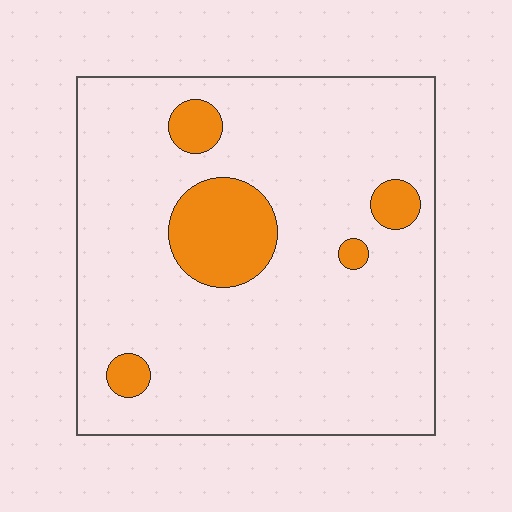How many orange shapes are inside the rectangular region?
5.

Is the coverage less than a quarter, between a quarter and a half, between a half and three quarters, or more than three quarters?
Less than a quarter.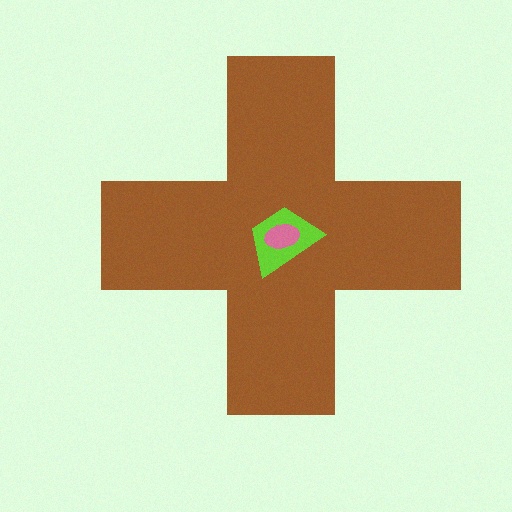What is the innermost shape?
The pink ellipse.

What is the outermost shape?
The brown cross.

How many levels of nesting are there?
3.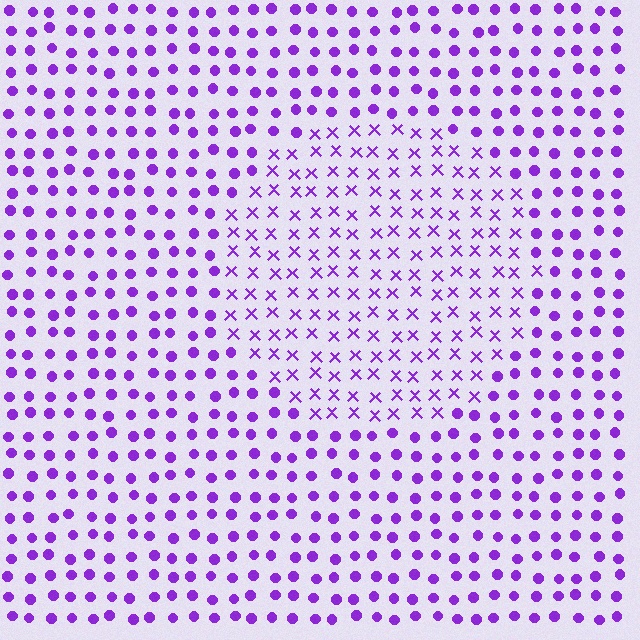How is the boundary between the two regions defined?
The boundary is defined by a change in element shape: X marks inside vs. circles outside. All elements share the same color and spacing.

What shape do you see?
I see a circle.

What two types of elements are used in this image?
The image uses X marks inside the circle region and circles outside it.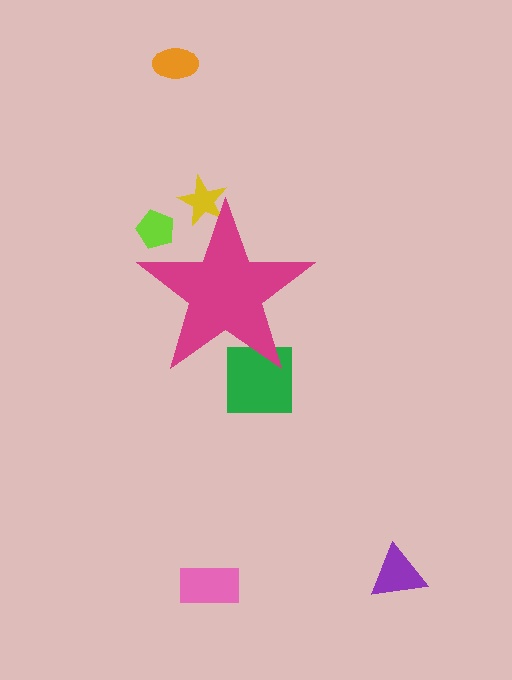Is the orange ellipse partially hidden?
No, the orange ellipse is fully visible.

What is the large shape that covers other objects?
A magenta star.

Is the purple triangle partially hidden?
No, the purple triangle is fully visible.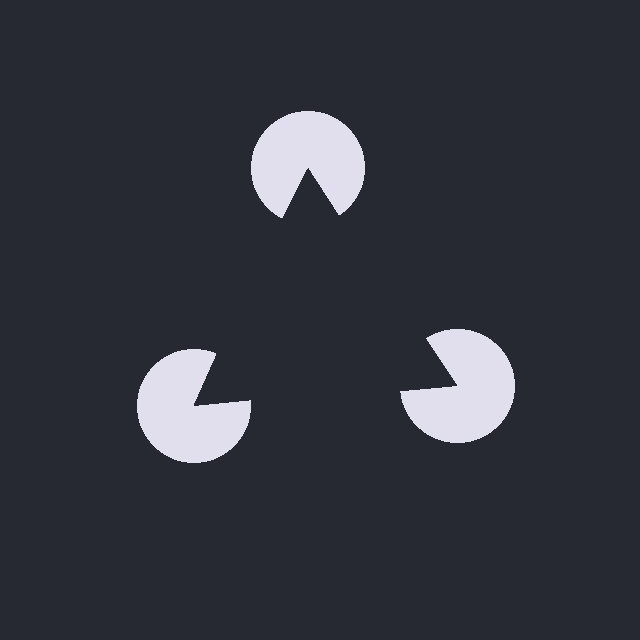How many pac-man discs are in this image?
There are 3 — one at each vertex of the illusory triangle.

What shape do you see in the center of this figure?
An illusory triangle — its edges are inferred from the aligned wedge cuts in the pac-man discs, not physically drawn.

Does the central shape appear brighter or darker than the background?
It typically appears slightly darker than the background, even though no actual brightness change is drawn.